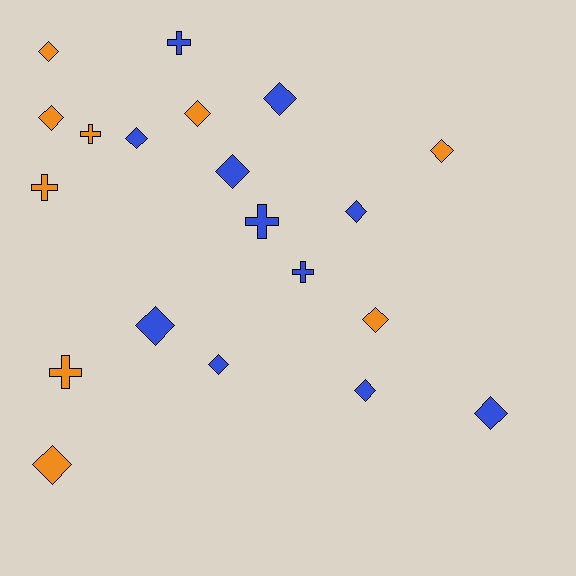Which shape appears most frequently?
Diamond, with 14 objects.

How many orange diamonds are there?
There are 6 orange diamonds.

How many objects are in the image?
There are 20 objects.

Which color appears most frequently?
Blue, with 11 objects.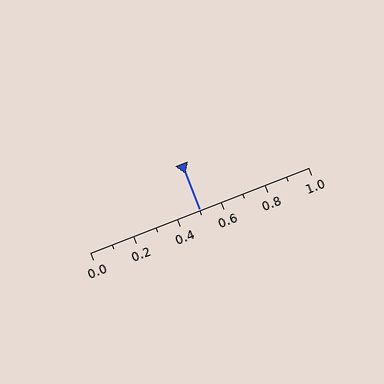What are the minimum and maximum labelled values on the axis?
The axis runs from 0.0 to 1.0.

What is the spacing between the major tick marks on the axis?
The major ticks are spaced 0.2 apart.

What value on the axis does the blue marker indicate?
The marker indicates approximately 0.5.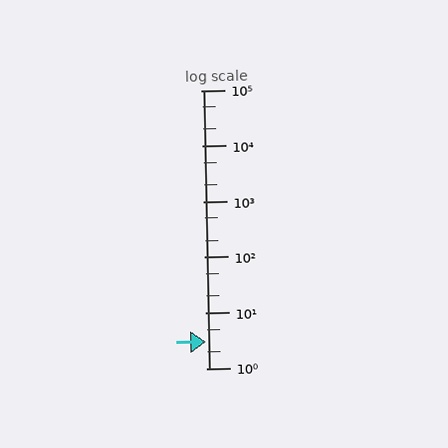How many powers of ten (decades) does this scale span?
The scale spans 5 decades, from 1 to 100000.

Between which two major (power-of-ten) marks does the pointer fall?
The pointer is between 1 and 10.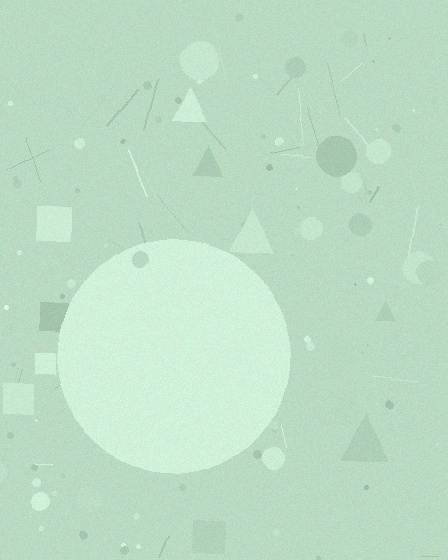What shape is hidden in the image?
A circle is hidden in the image.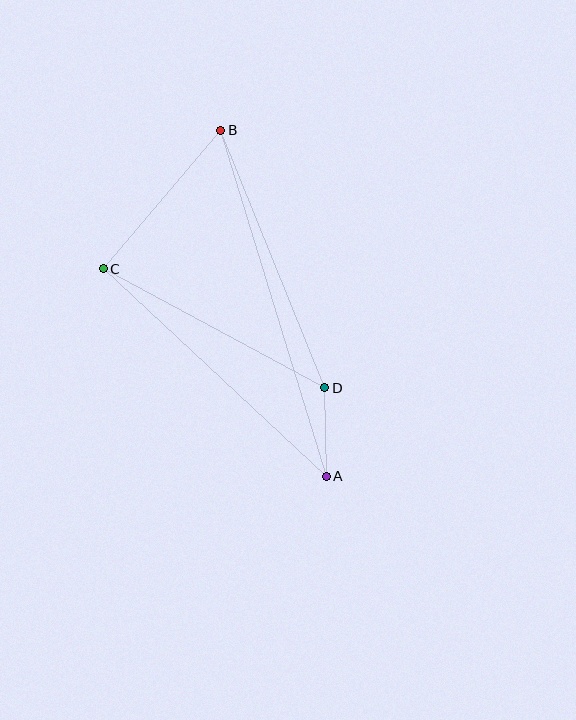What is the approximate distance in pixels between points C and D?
The distance between C and D is approximately 252 pixels.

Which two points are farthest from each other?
Points A and B are farthest from each other.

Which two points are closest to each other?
Points A and D are closest to each other.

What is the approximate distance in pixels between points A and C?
The distance between A and C is approximately 305 pixels.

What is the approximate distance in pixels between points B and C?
The distance between B and C is approximately 181 pixels.